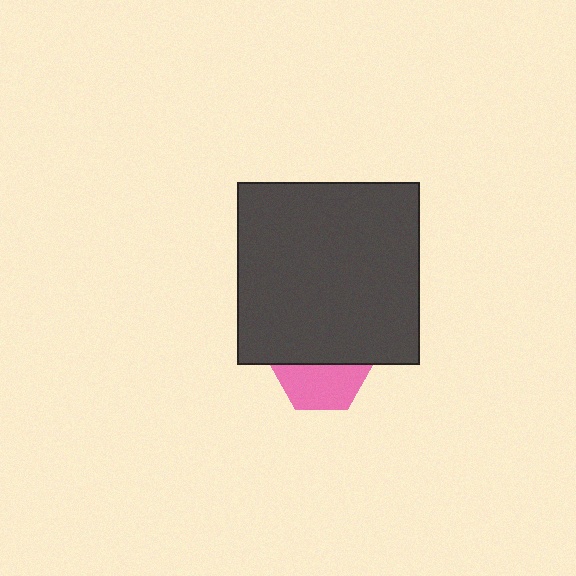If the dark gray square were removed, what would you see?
You would see the complete pink hexagon.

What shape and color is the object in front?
The object in front is a dark gray square.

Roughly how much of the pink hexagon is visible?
About half of it is visible (roughly 47%).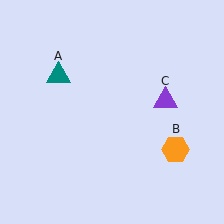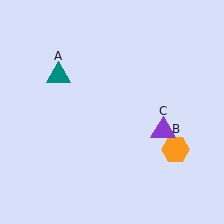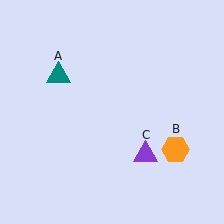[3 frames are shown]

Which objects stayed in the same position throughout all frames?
Teal triangle (object A) and orange hexagon (object B) remained stationary.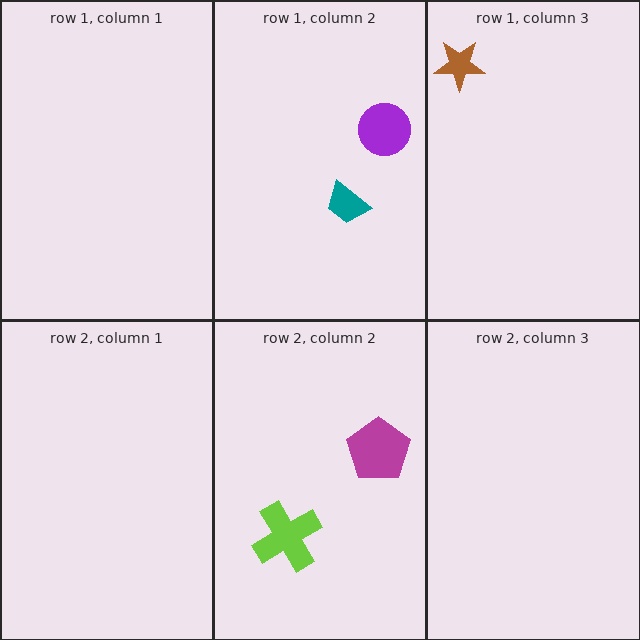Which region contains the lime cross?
The row 2, column 2 region.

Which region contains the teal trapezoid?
The row 1, column 2 region.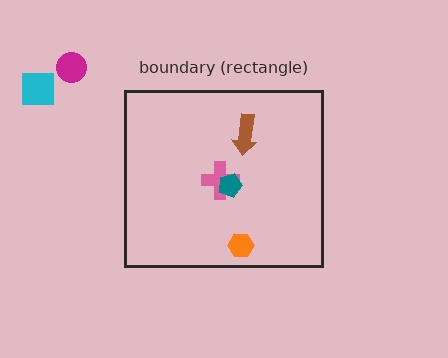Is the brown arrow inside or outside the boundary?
Inside.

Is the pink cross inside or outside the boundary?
Inside.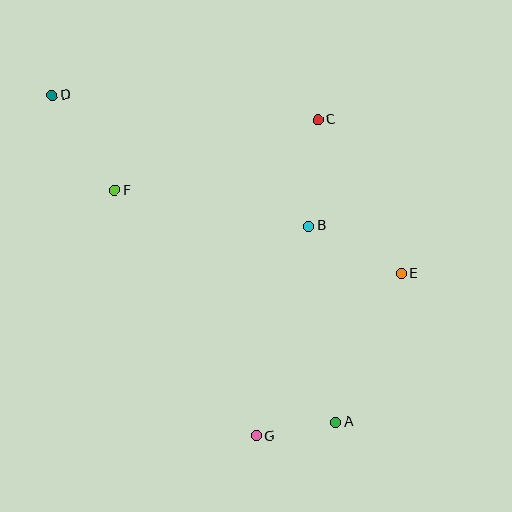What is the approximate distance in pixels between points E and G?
The distance between E and G is approximately 217 pixels.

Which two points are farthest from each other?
Points A and D are farthest from each other.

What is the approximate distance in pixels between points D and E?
The distance between D and E is approximately 392 pixels.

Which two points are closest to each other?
Points A and G are closest to each other.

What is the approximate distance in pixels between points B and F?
The distance between B and F is approximately 197 pixels.